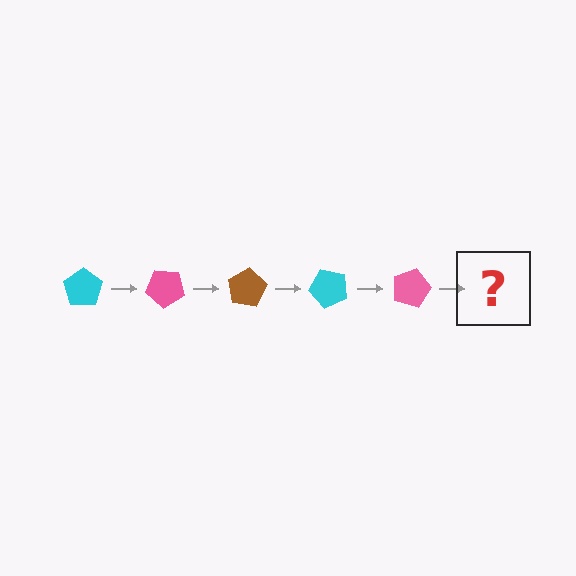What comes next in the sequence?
The next element should be a brown pentagon, rotated 200 degrees from the start.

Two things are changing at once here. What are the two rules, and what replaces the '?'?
The two rules are that it rotates 40 degrees each step and the color cycles through cyan, pink, and brown. The '?' should be a brown pentagon, rotated 200 degrees from the start.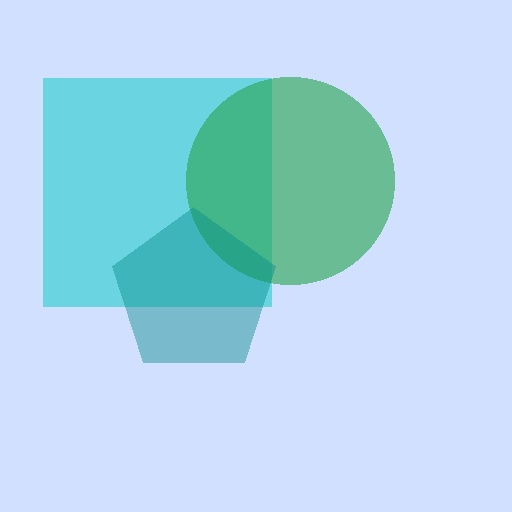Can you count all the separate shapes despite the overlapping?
Yes, there are 3 separate shapes.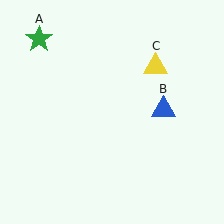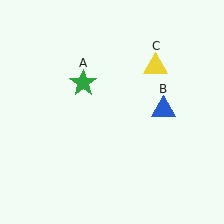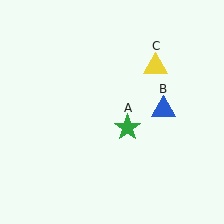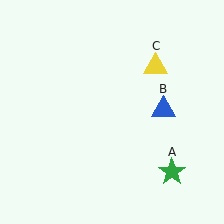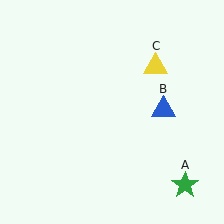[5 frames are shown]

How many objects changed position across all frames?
1 object changed position: green star (object A).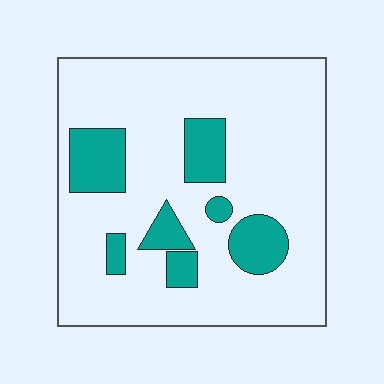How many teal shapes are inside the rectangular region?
7.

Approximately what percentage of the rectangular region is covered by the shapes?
Approximately 20%.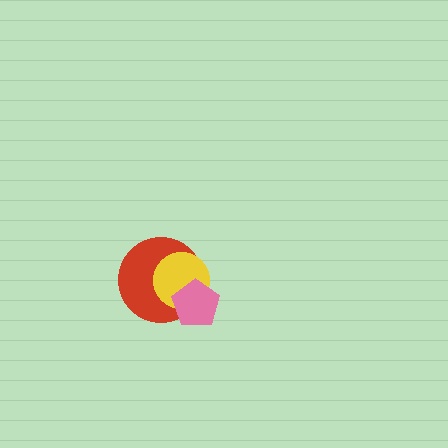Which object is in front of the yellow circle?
The pink pentagon is in front of the yellow circle.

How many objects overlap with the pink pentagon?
2 objects overlap with the pink pentagon.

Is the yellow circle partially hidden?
Yes, it is partially covered by another shape.